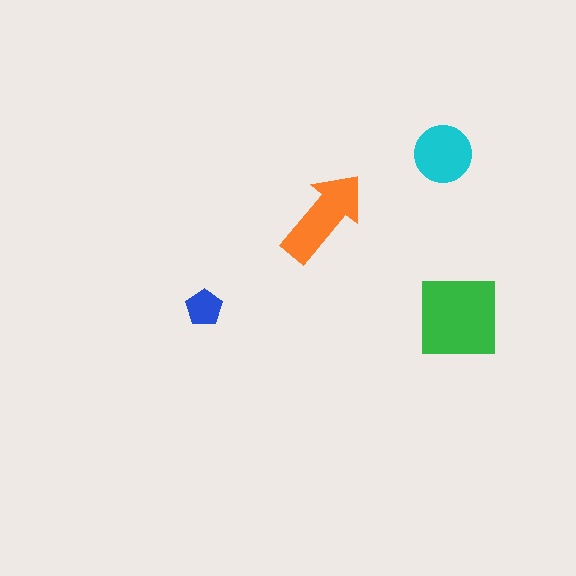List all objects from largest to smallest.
The green square, the orange arrow, the cyan circle, the blue pentagon.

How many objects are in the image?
There are 4 objects in the image.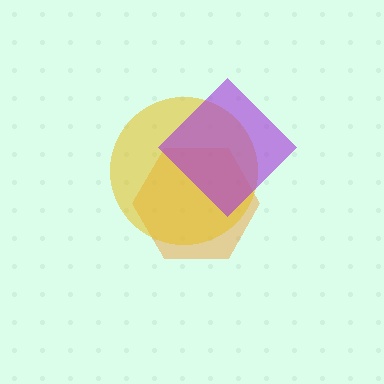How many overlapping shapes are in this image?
There are 3 overlapping shapes in the image.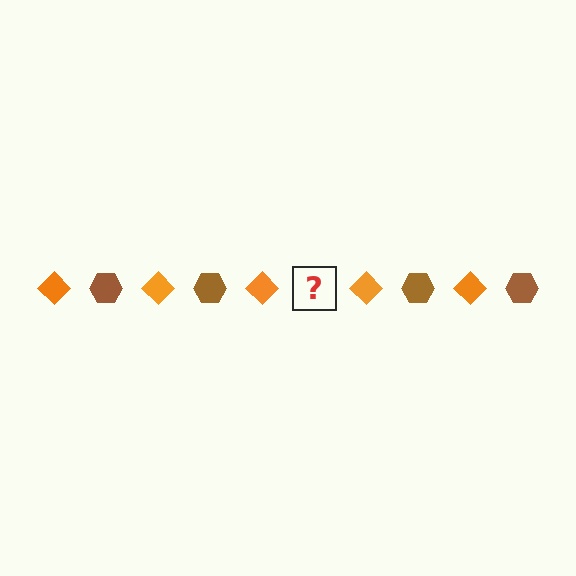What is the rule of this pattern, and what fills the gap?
The rule is that the pattern alternates between orange diamond and brown hexagon. The gap should be filled with a brown hexagon.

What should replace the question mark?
The question mark should be replaced with a brown hexagon.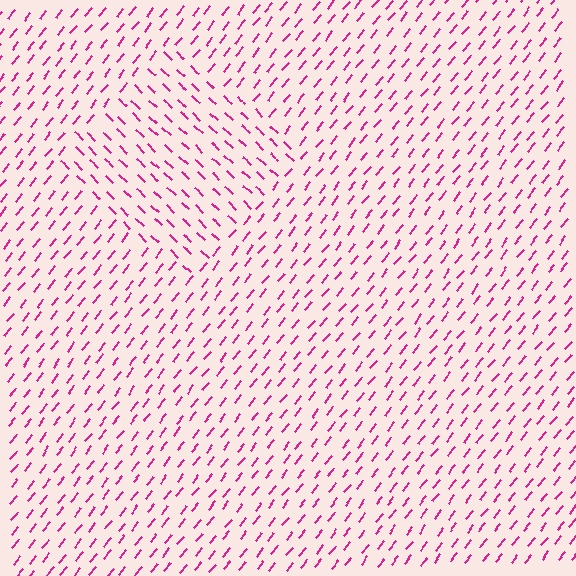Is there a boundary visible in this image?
Yes, there is a texture boundary formed by a change in line orientation.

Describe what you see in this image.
The image is filled with small magenta line segments. A diamond region in the image has lines oriented differently from the surrounding lines, creating a visible texture boundary.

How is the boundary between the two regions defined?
The boundary is defined purely by a change in line orientation (approximately 84 degrees difference). All lines are the same color and thickness.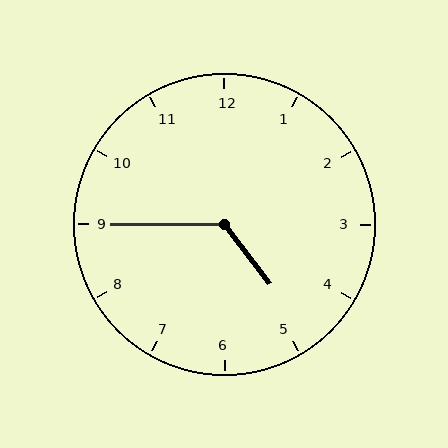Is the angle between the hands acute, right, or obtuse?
It is obtuse.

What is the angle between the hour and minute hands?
Approximately 128 degrees.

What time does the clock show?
4:45.